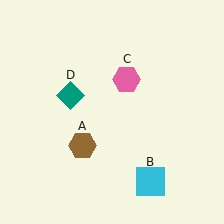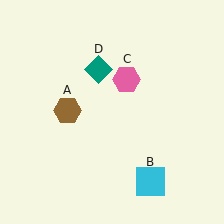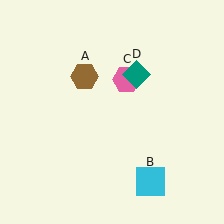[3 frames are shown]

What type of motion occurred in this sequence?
The brown hexagon (object A), teal diamond (object D) rotated clockwise around the center of the scene.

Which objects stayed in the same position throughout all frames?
Cyan square (object B) and pink hexagon (object C) remained stationary.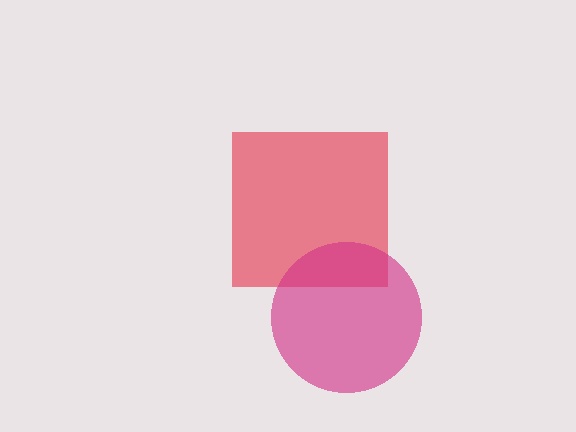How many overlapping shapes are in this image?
There are 2 overlapping shapes in the image.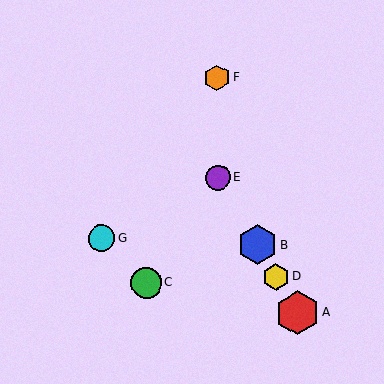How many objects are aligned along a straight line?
4 objects (A, B, D, E) are aligned along a straight line.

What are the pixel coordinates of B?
Object B is at (257, 245).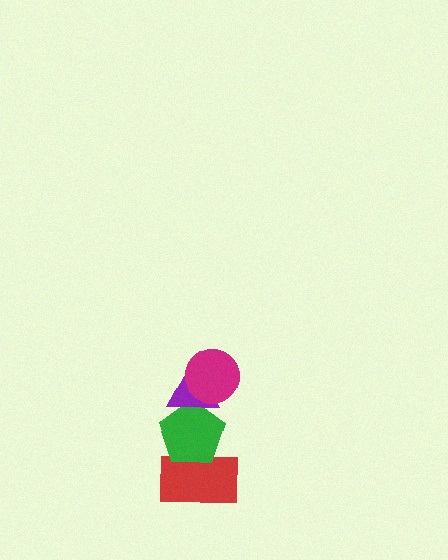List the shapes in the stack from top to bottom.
From top to bottom: the magenta circle, the purple triangle, the green pentagon, the red rectangle.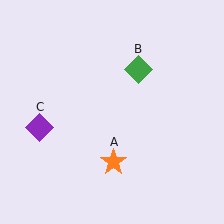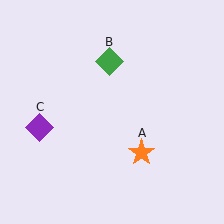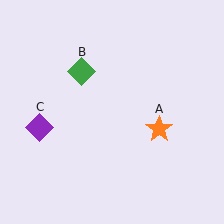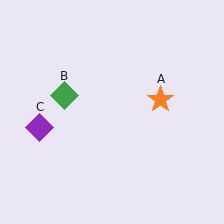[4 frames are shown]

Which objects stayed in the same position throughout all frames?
Purple diamond (object C) remained stationary.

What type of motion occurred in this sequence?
The orange star (object A), green diamond (object B) rotated counterclockwise around the center of the scene.